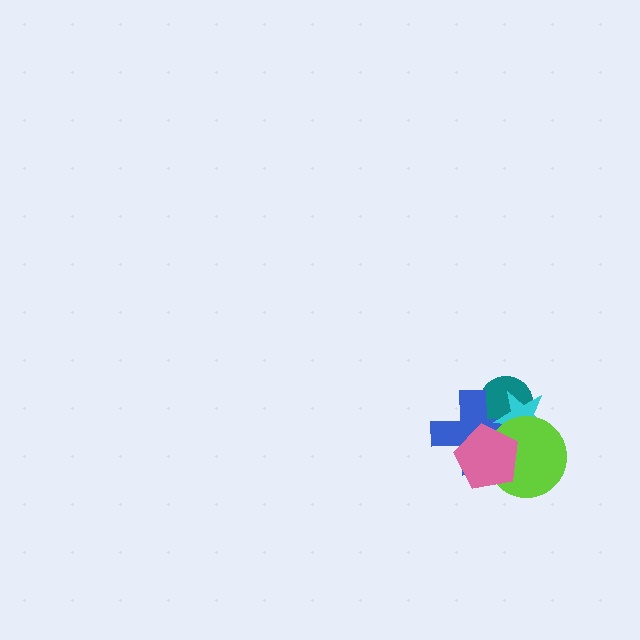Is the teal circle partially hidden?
Yes, it is partially covered by another shape.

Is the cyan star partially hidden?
Yes, it is partially covered by another shape.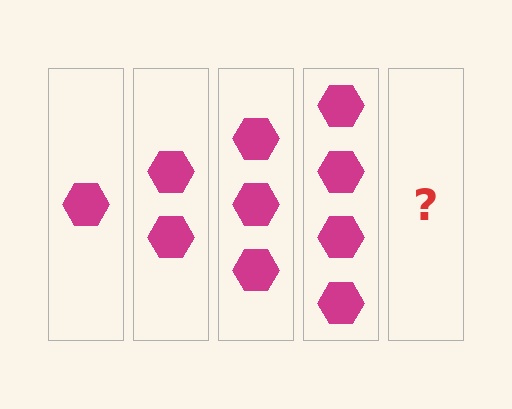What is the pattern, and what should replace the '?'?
The pattern is that each step adds one more hexagon. The '?' should be 5 hexagons.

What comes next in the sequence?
The next element should be 5 hexagons.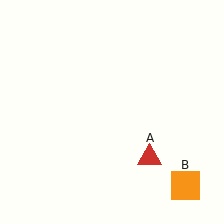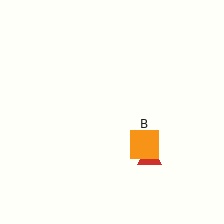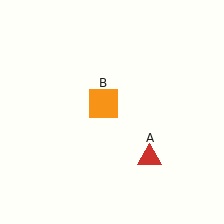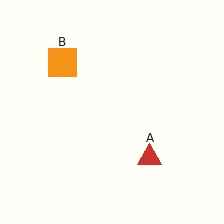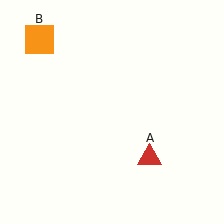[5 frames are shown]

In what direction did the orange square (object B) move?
The orange square (object B) moved up and to the left.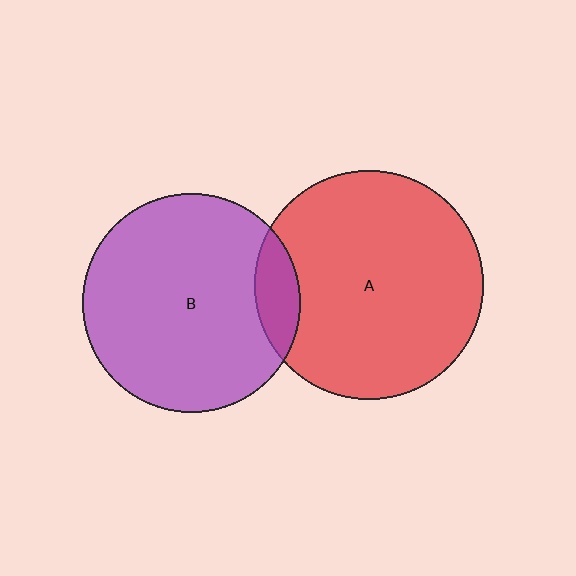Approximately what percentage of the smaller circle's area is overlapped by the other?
Approximately 10%.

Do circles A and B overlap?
Yes.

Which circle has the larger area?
Circle A (red).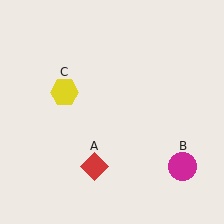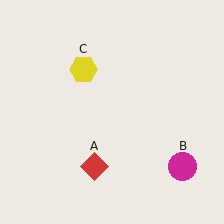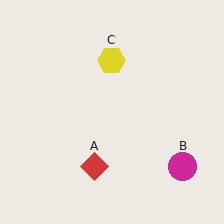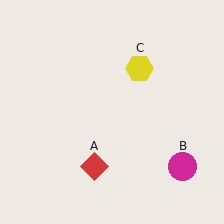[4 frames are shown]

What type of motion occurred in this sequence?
The yellow hexagon (object C) rotated clockwise around the center of the scene.